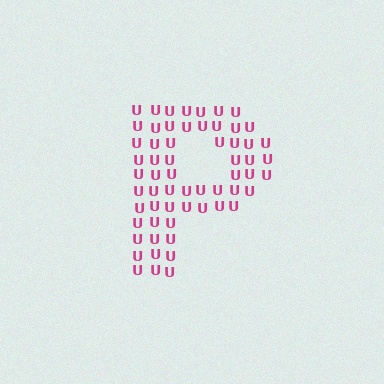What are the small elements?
The small elements are letter U's.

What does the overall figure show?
The overall figure shows the letter P.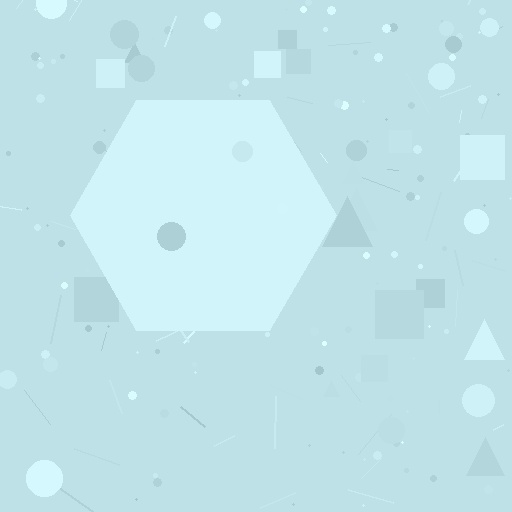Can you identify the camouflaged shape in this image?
The camouflaged shape is a hexagon.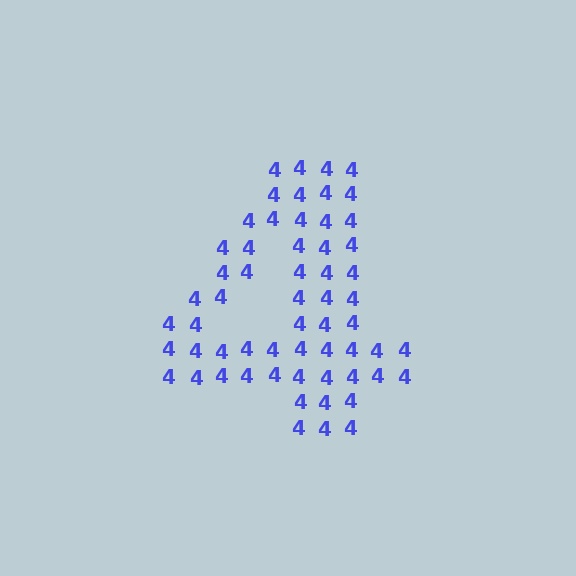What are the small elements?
The small elements are digit 4's.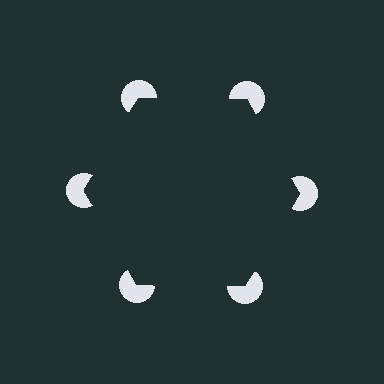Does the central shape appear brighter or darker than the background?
It typically appears slightly darker than the background, even though no actual brightness change is drawn.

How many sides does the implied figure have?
6 sides.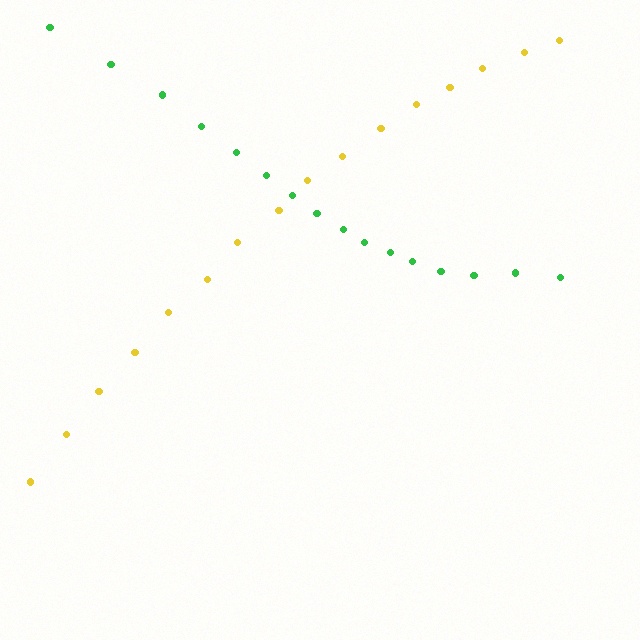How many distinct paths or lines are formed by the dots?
There are 2 distinct paths.